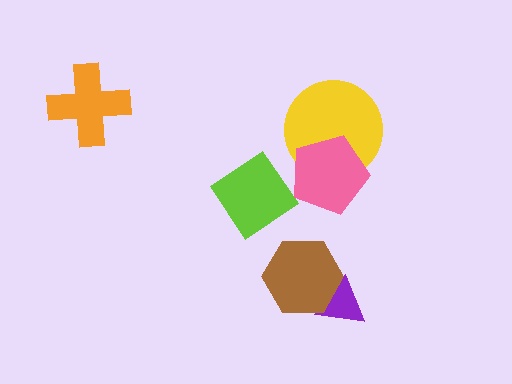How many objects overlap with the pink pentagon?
1 object overlaps with the pink pentagon.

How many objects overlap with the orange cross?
0 objects overlap with the orange cross.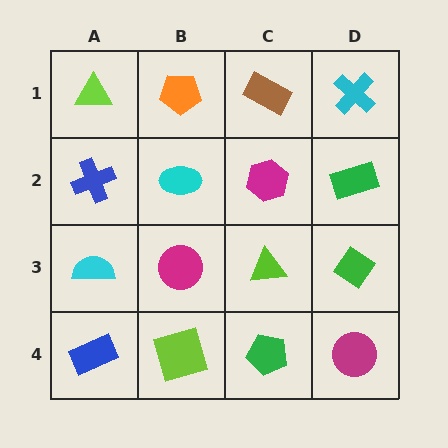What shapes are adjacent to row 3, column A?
A blue cross (row 2, column A), a blue rectangle (row 4, column A), a magenta circle (row 3, column B).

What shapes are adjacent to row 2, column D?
A cyan cross (row 1, column D), a green diamond (row 3, column D), a magenta hexagon (row 2, column C).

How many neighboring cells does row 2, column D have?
3.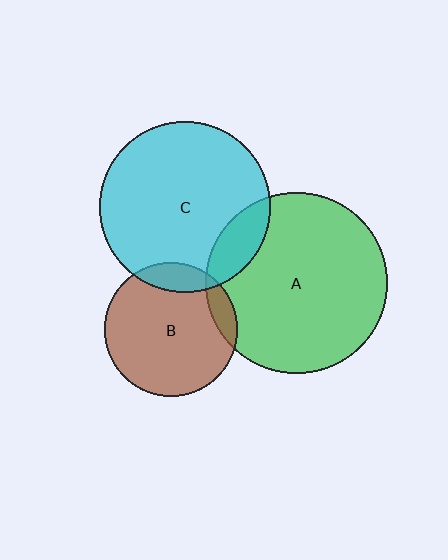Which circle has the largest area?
Circle A (green).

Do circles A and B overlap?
Yes.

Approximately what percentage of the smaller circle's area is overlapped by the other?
Approximately 10%.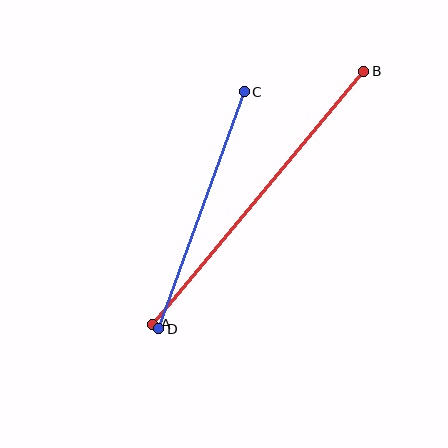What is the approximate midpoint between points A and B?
The midpoint is at approximately (258, 198) pixels.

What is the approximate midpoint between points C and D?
The midpoint is at approximately (201, 210) pixels.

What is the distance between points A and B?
The distance is approximately 329 pixels.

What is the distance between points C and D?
The distance is approximately 252 pixels.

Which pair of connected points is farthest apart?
Points A and B are farthest apart.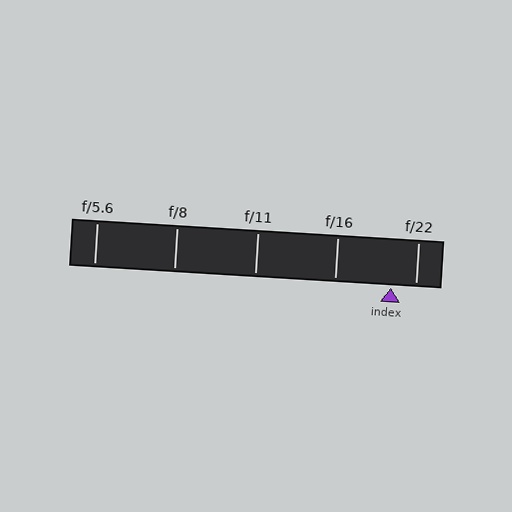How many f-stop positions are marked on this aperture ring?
There are 5 f-stop positions marked.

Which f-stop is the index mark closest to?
The index mark is closest to f/22.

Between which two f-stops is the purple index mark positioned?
The index mark is between f/16 and f/22.